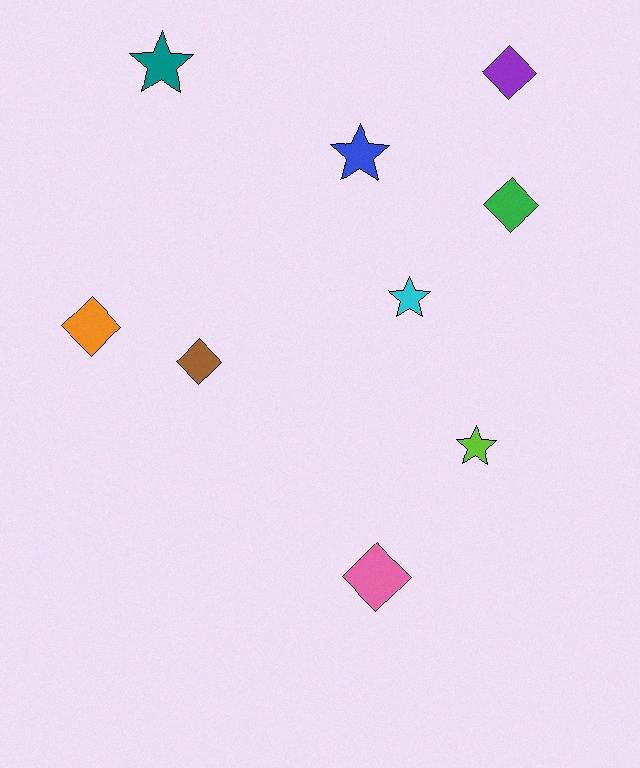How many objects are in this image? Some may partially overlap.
There are 9 objects.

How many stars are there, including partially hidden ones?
There are 4 stars.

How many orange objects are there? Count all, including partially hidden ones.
There is 1 orange object.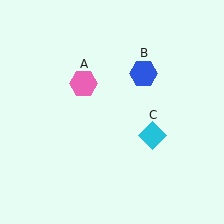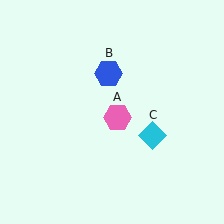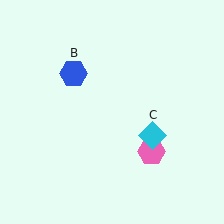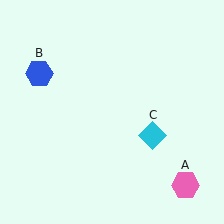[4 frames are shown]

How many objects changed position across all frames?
2 objects changed position: pink hexagon (object A), blue hexagon (object B).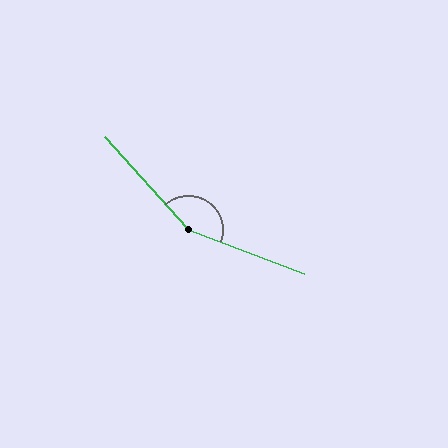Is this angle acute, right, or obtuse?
It is obtuse.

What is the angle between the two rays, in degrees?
Approximately 152 degrees.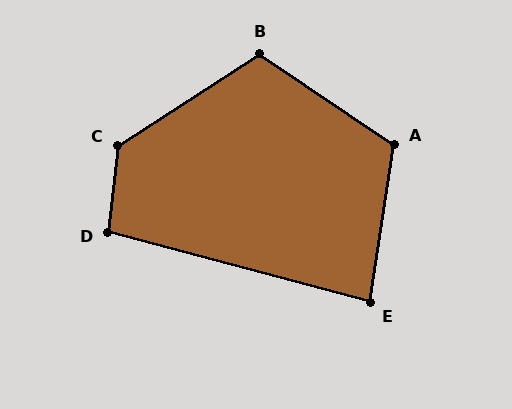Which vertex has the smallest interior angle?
E, at approximately 84 degrees.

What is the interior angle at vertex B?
Approximately 113 degrees (obtuse).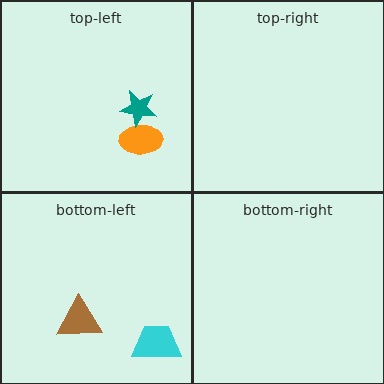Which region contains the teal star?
The top-left region.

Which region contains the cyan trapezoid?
The bottom-left region.